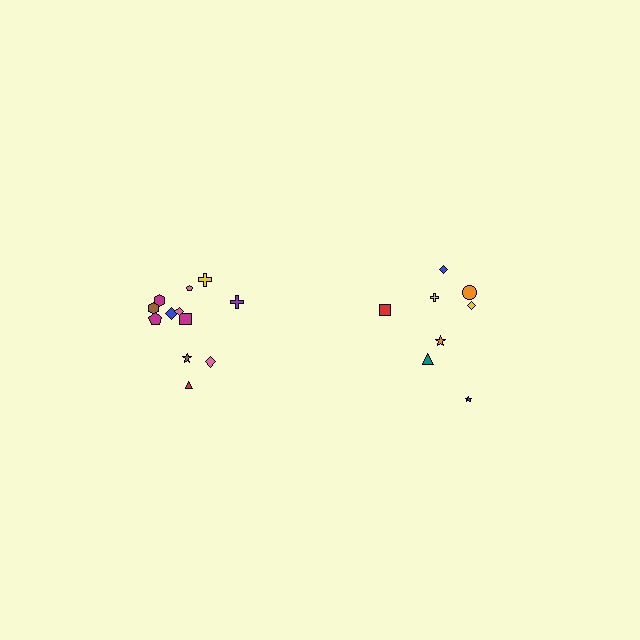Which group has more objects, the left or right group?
The left group.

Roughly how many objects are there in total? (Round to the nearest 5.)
Roughly 20 objects in total.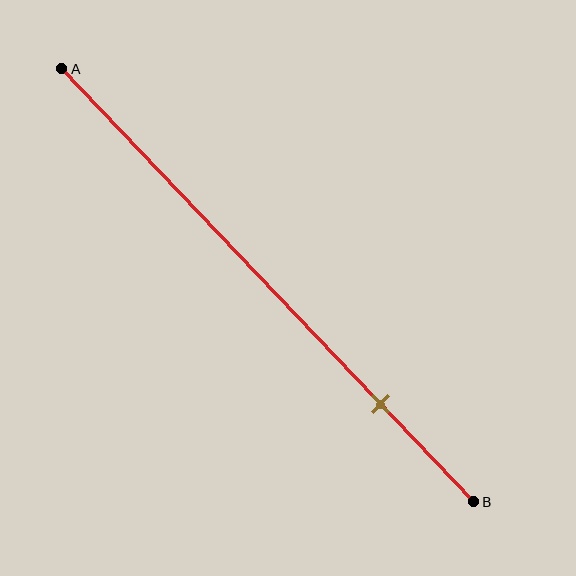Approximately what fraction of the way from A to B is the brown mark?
The brown mark is approximately 75% of the way from A to B.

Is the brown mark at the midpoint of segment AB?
No, the mark is at about 75% from A, not at the 50% midpoint.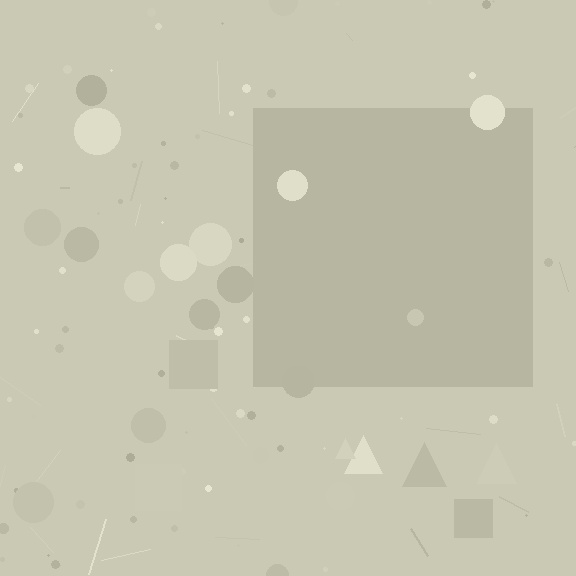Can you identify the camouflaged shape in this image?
The camouflaged shape is a square.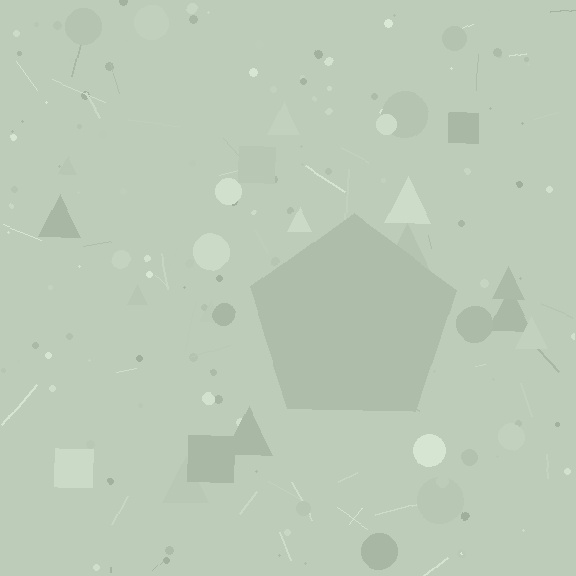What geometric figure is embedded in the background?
A pentagon is embedded in the background.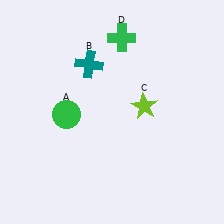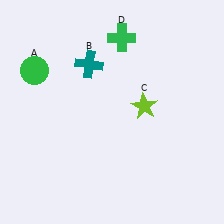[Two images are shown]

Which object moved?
The green circle (A) moved up.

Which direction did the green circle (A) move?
The green circle (A) moved up.